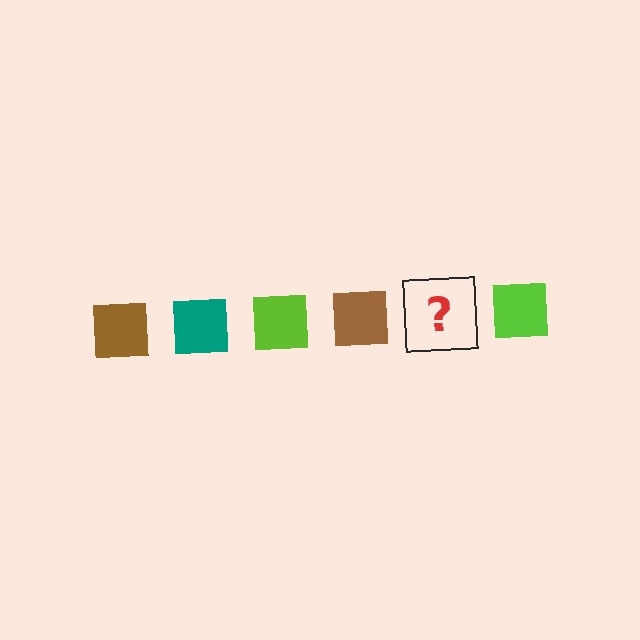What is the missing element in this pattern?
The missing element is a teal square.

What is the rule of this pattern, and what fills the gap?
The rule is that the pattern cycles through brown, teal, lime squares. The gap should be filled with a teal square.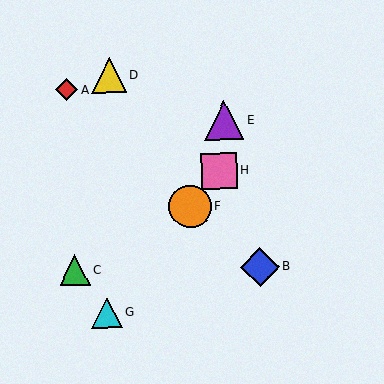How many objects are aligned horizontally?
2 objects (B, C) are aligned horizontally.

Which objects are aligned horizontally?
Objects B, C are aligned horizontally.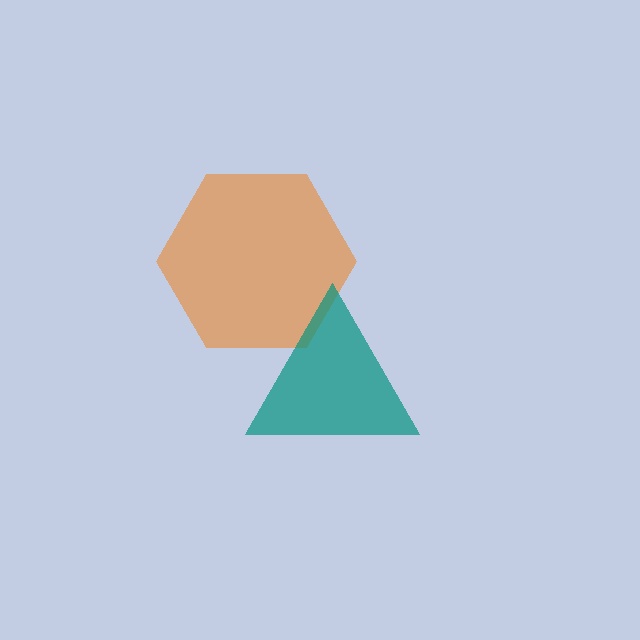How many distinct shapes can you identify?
There are 2 distinct shapes: an orange hexagon, a teal triangle.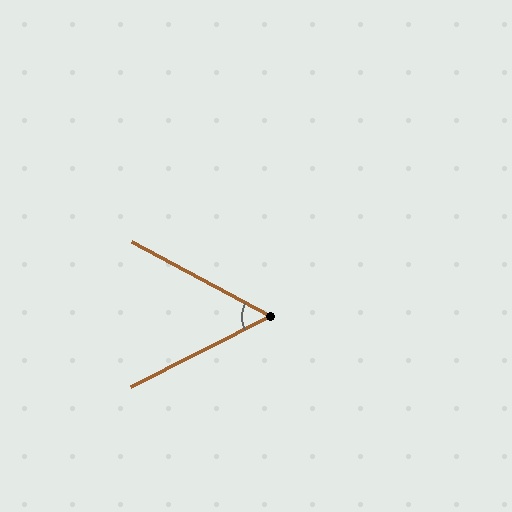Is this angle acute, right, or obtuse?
It is acute.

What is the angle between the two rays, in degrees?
Approximately 55 degrees.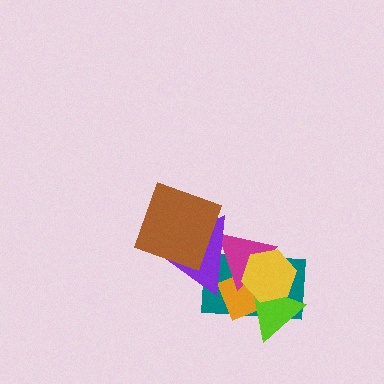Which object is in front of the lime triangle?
The yellow hexagon is in front of the lime triangle.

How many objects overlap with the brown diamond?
2 objects overlap with the brown diamond.